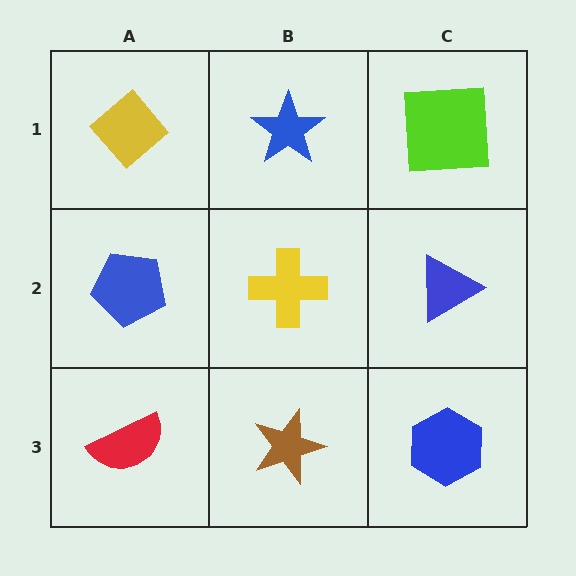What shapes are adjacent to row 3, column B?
A yellow cross (row 2, column B), a red semicircle (row 3, column A), a blue hexagon (row 3, column C).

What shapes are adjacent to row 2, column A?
A yellow diamond (row 1, column A), a red semicircle (row 3, column A), a yellow cross (row 2, column B).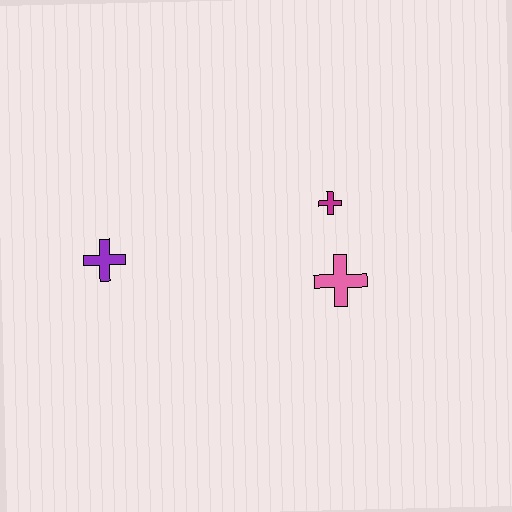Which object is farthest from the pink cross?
The purple cross is farthest from the pink cross.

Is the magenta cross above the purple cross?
Yes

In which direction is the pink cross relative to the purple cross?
The pink cross is to the right of the purple cross.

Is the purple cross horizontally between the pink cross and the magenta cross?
No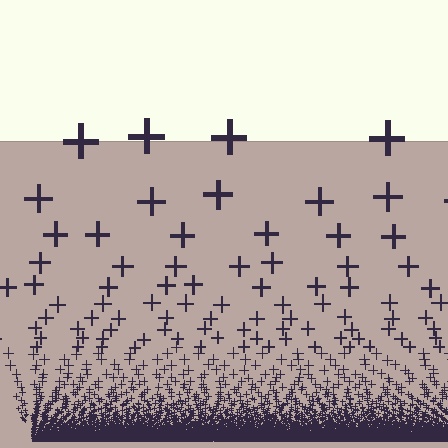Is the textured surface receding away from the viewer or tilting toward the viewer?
The surface appears to tilt toward the viewer. Texture elements get larger and sparser toward the top.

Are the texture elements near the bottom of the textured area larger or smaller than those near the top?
Smaller. The gradient is inverted — elements near the bottom are smaller and denser.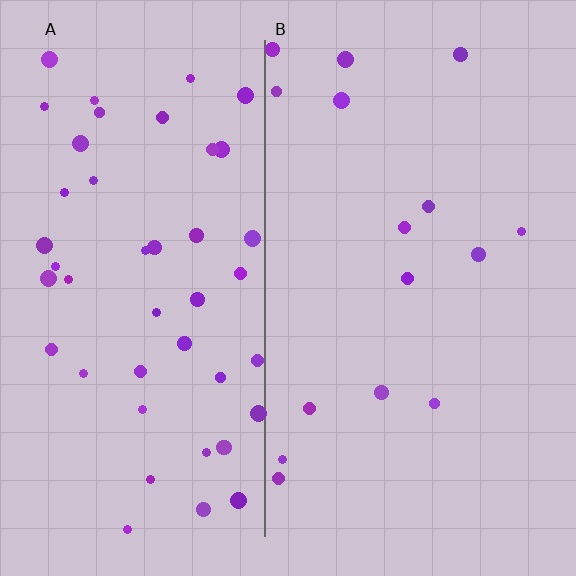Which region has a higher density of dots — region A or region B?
A (the left).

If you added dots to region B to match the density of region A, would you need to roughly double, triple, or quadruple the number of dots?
Approximately triple.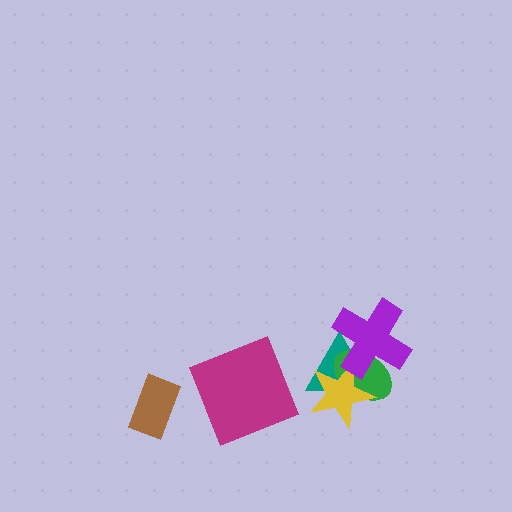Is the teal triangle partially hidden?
Yes, it is partially covered by another shape.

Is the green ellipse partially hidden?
Yes, it is partially covered by another shape.